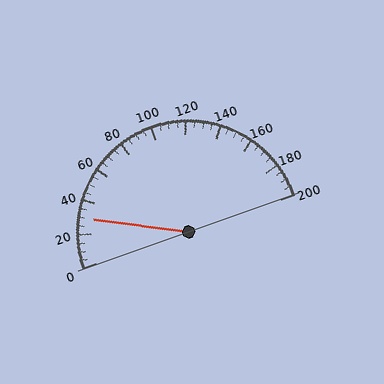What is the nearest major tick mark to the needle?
The nearest major tick mark is 40.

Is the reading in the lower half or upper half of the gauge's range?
The reading is in the lower half of the range (0 to 200).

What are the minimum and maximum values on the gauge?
The gauge ranges from 0 to 200.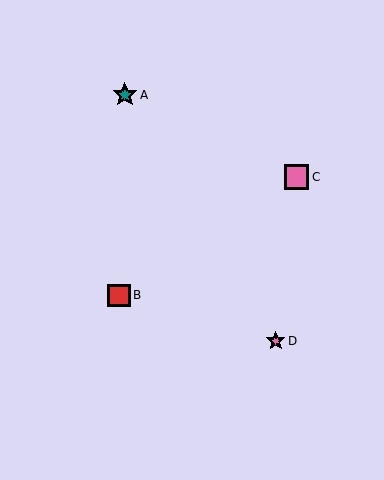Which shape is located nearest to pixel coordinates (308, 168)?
The pink square (labeled C) at (296, 177) is nearest to that location.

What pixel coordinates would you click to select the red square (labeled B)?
Click at (119, 295) to select the red square B.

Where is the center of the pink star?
The center of the pink star is at (276, 341).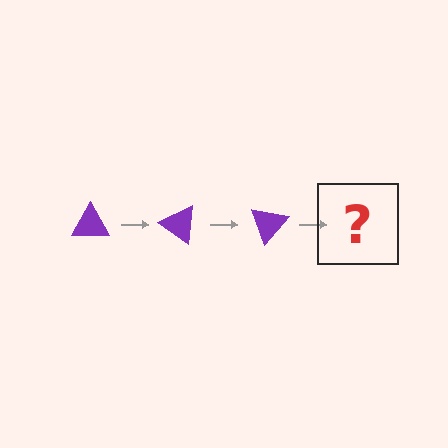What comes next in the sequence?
The next element should be a purple triangle rotated 105 degrees.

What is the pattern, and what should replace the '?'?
The pattern is that the triangle rotates 35 degrees each step. The '?' should be a purple triangle rotated 105 degrees.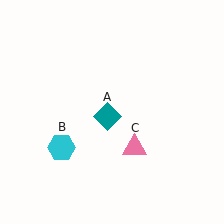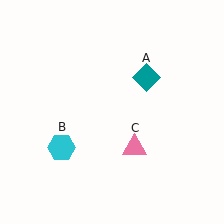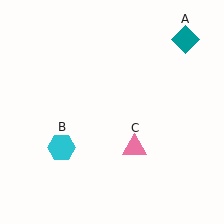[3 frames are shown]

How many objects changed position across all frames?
1 object changed position: teal diamond (object A).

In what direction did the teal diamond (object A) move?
The teal diamond (object A) moved up and to the right.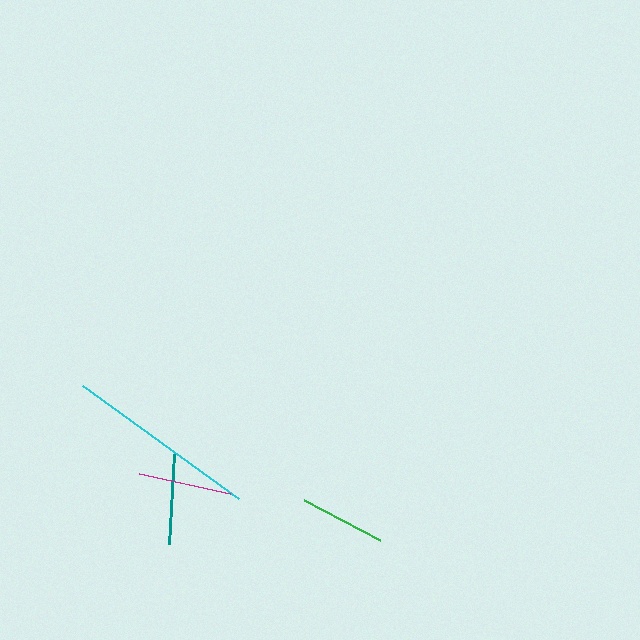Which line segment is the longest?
The cyan line is the longest at approximately 193 pixels.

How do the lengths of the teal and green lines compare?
The teal and green lines are approximately the same length.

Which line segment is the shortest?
The green line is the shortest at approximately 87 pixels.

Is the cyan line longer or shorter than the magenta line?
The cyan line is longer than the magenta line.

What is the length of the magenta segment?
The magenta segment is approximately 94 pixels long.